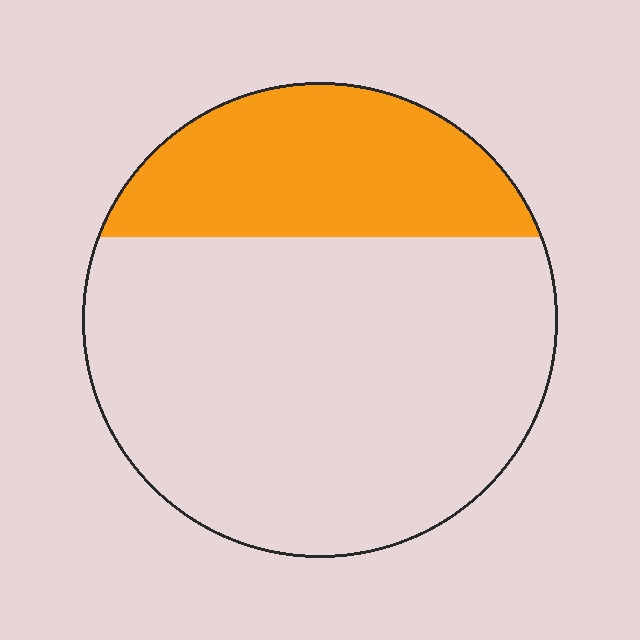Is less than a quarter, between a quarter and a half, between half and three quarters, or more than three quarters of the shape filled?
Between a quarter and a half.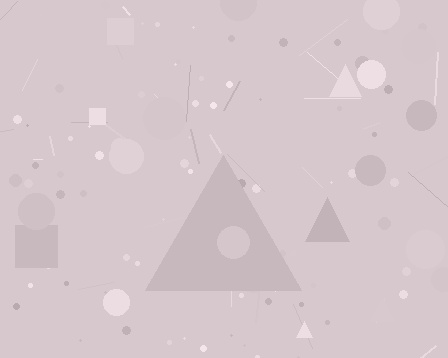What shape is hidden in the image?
A triangle is hidden in the image.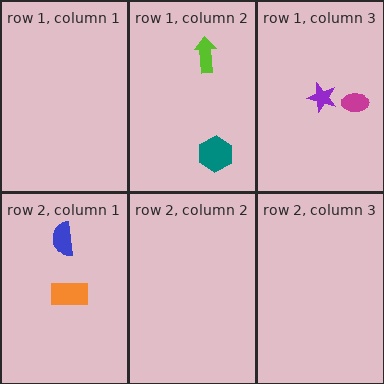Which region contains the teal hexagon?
The row 1, column 2 region.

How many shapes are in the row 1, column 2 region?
2.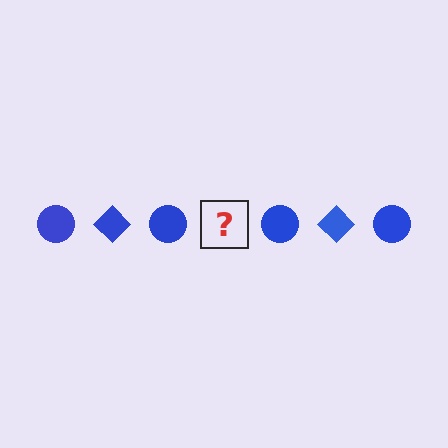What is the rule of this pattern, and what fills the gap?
The rule is that the pattern cycles through circle, diamond shapes in blue. The gap should be filled with a blue diamond.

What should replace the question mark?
The question mark should be replaced with a blue diamond.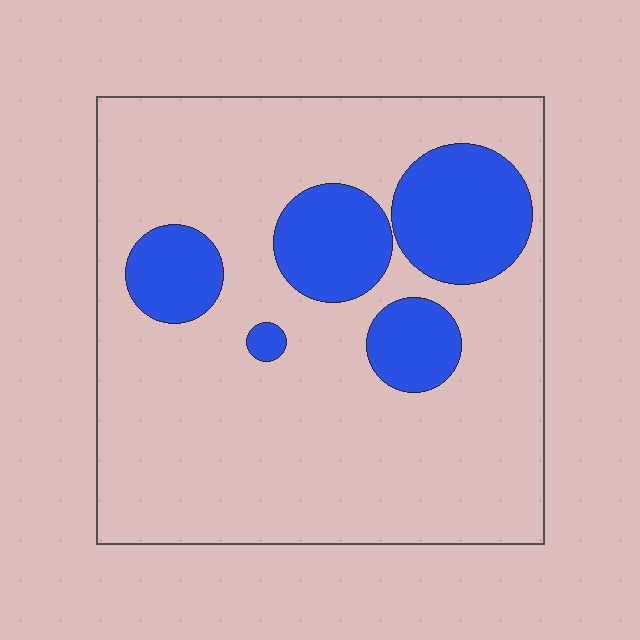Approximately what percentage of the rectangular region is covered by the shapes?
Approximately 20%.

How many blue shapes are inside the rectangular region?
5.